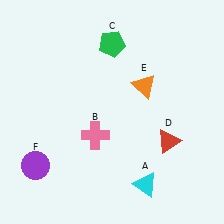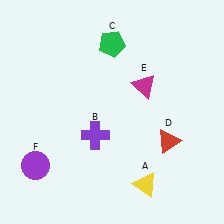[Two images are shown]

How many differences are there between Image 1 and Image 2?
There are 3 differences between the two images.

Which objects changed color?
A changed from cyan to yellow. B changed from pink to purple. E changed from orange to magenta.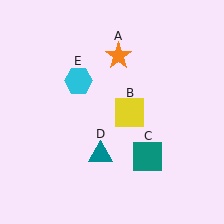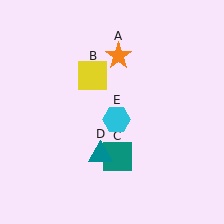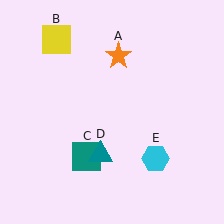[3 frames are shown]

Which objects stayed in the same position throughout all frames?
Orange star (object A) and teal triangle (object D) remained stationary.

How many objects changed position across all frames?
3 objects changed position: yellow square (object B), teal square (object C), cyan hexagon (object E).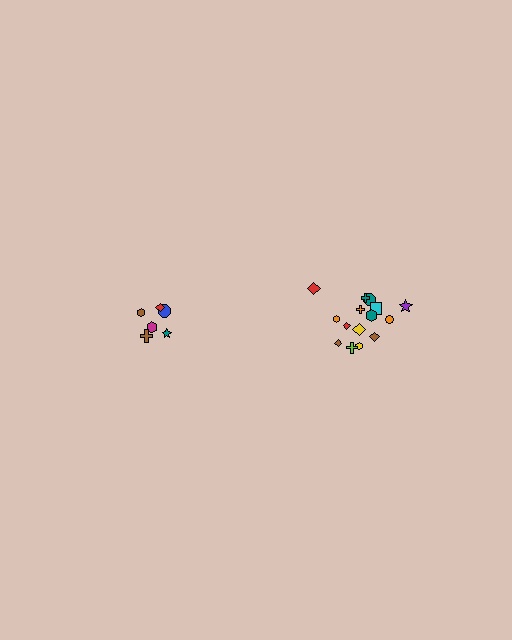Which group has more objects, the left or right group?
The right group.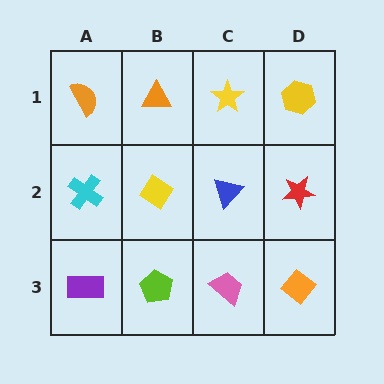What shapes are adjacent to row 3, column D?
A red star (row 2, column D), a pink trapezoid (row 3, column C).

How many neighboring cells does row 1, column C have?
3.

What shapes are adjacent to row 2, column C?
A yellow star (row 1, column C), a pink trapezoid (row 3, column C), a yellow diamond (row 2, column B), a red star (row 2, column D).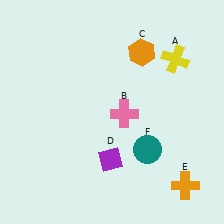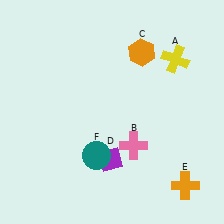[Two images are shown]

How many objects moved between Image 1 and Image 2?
2 objects moved between the two images.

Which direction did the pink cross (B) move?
The pink cross (B) moved down.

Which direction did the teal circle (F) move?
The teal circle (F) moved left.